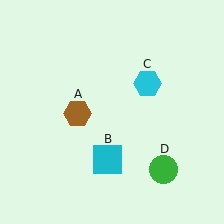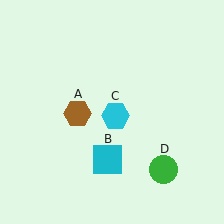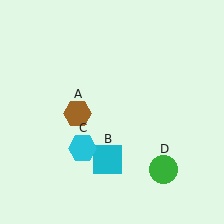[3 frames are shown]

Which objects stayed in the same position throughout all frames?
Brown hexagon (object A) and cyan square (object B) and green circle (object D) remained stationary.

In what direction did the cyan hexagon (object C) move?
The cyan hexagon (object C) moved down and to the left.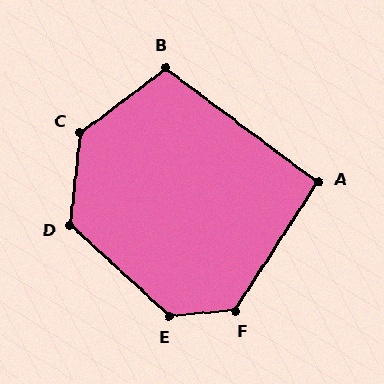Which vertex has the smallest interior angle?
A, at approximately 94 degrees.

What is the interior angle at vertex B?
Approximately 106 degrees (obtuse).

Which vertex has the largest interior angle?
C, at approximately 133 degrees.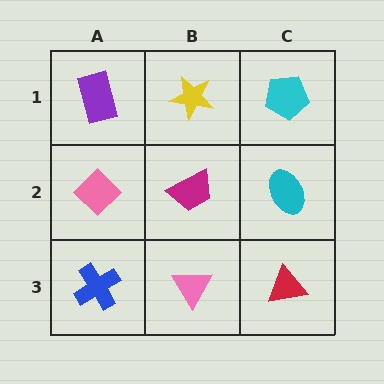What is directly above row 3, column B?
A magenta trapezoid.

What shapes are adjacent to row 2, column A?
A purple rectangle (row 1, column A), a blue cross (row 3, column A), a magenta trapezoid (row 2, column B).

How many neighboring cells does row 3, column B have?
3.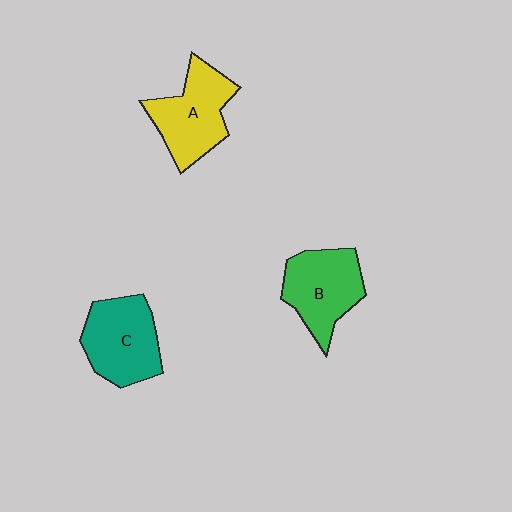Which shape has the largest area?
Shape A (yellow).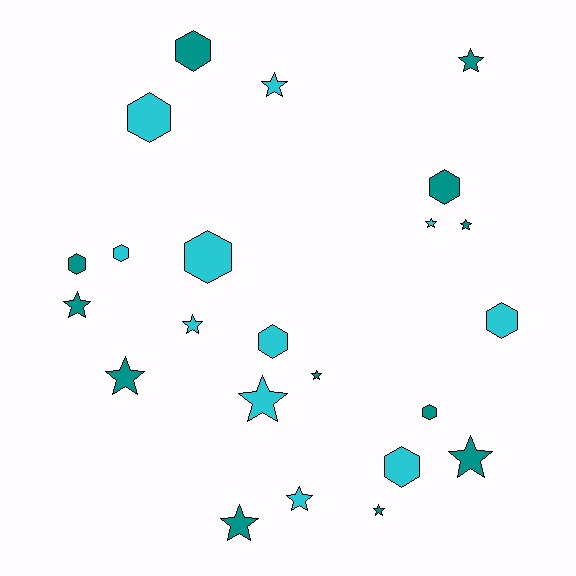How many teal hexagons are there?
There are 4 teal hexagons.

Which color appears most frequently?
Teal, with 12 objects.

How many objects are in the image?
There are 23 objects.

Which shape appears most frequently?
Star, with 13 objects.